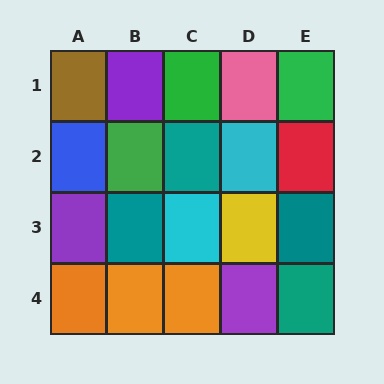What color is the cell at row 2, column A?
Blue.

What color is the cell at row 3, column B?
Teal.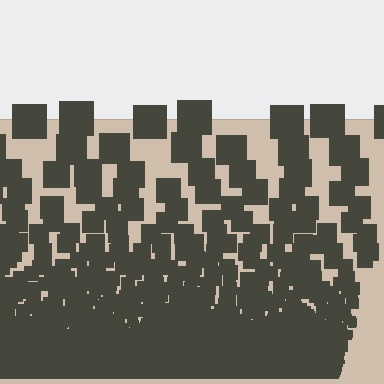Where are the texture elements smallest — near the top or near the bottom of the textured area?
Near the bottom.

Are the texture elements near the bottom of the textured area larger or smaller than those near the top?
Smaller. The gradient is inverted — elements near the bottom are smaller and denser.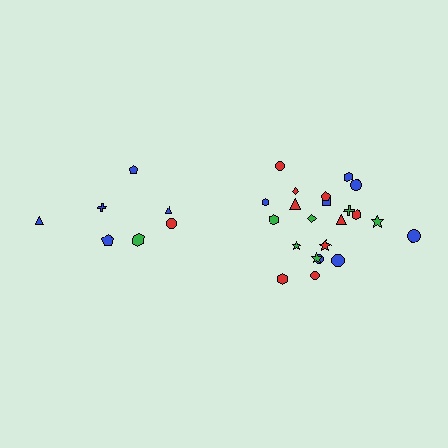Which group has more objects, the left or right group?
The right group.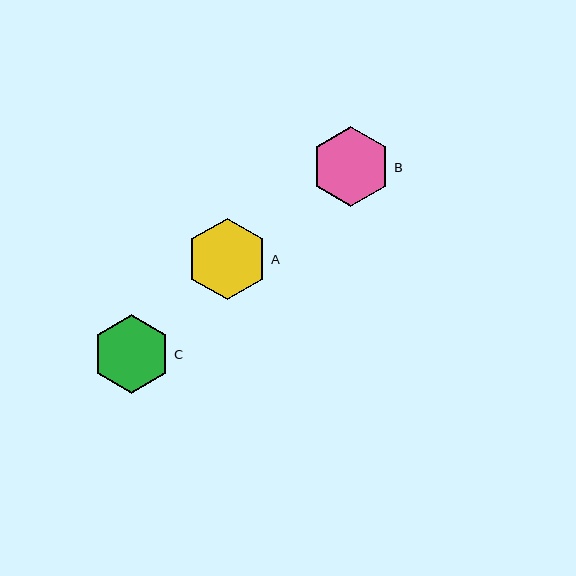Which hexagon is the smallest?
Hexagon C is the smallest with a size of approximately 79 pixels.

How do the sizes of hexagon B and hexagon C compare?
Hexagon B and hexagon C are approximately the same size.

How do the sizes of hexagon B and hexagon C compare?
Hexagon B and hexagon C are approximately the same size.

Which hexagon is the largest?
Hexagon A is the largest with a size of approximately 81 pixels.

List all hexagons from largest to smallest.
From largest to smallest: A, B, C.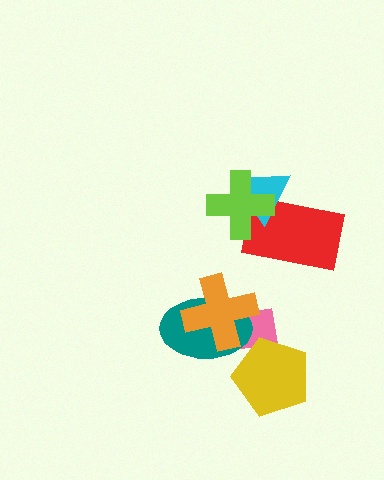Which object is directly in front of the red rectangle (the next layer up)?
The cyan triangle is directly in front of the red rectangle.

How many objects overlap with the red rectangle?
2 objects overlap with the red rectangle.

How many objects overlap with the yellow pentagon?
1 object overlaps with the yellow pentagon.